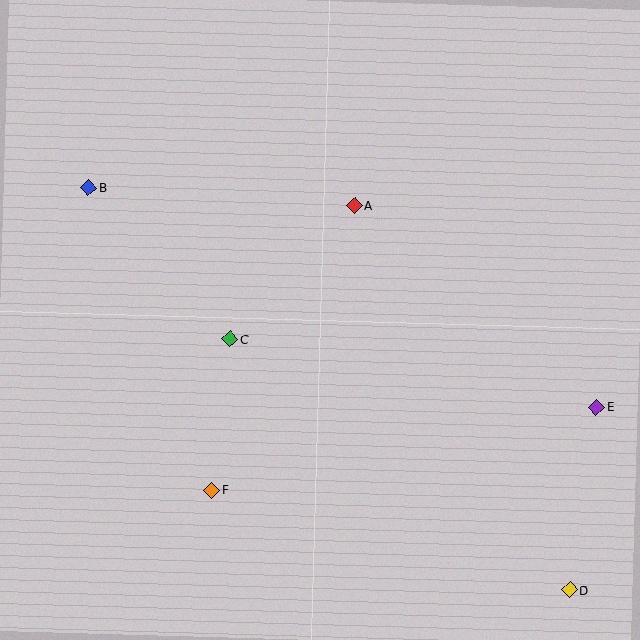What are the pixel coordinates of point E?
Point E is at (596, 407).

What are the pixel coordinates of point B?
Point B is at (88, 187).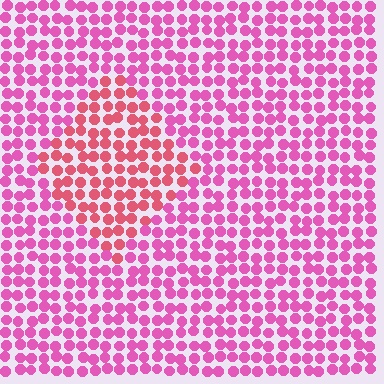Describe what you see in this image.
The image is filled with small pink elements in a uniform arrangement. A diamond-shaped region is visible where the elements are tinted to a slightly different hue, forming a subtle color boundary.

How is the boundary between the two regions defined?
The boundary is defined purely by a slight shift in hue (about 30 degrees). Spacing, size, and orientation are identical on both sides.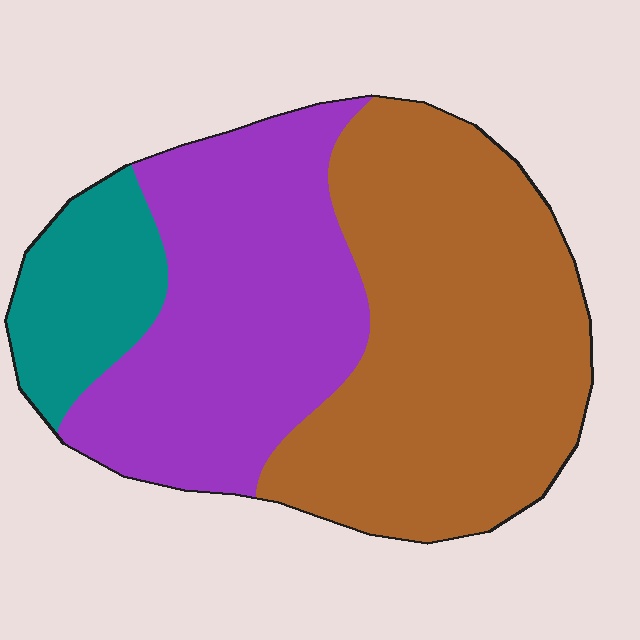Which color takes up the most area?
Brown, at roughly 50%.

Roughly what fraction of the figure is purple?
Purple takes up about three eighths (3/8) of the figure.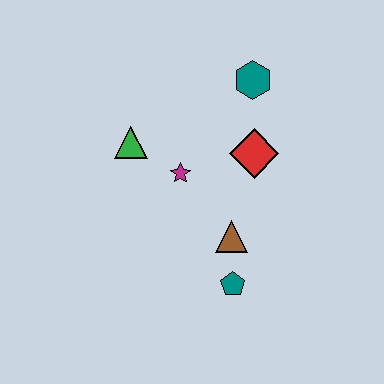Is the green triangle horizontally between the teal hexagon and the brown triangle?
No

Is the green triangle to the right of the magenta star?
No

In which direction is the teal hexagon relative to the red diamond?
The teal hexagon is above the red diamond.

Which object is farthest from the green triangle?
The teal pentagon is farthest from the green triangle.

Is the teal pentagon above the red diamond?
No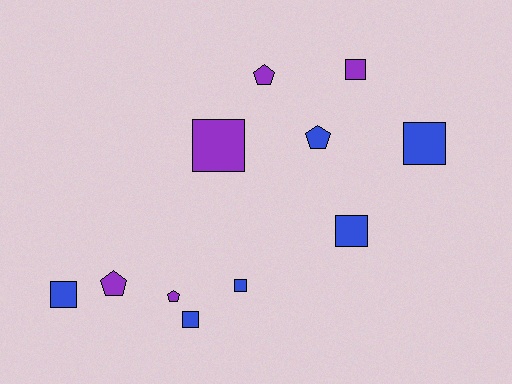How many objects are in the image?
There are 11 objects.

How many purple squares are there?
There are 2 purple squares.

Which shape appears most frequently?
Square, with 7 objects.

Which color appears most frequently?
Blue, with 6 objects.